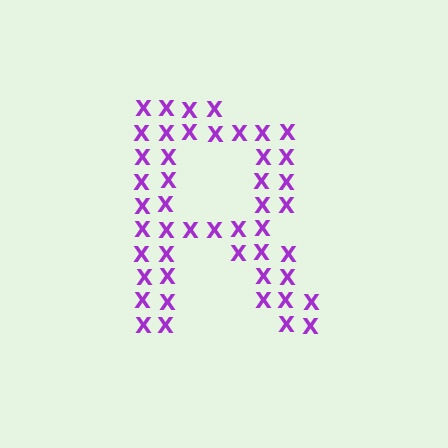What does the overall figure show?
The overall figure shows the letter R.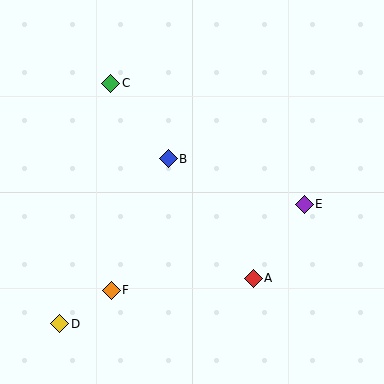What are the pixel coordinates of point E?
Point E is at (304, 204).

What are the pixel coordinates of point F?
Point F is at (111, 290).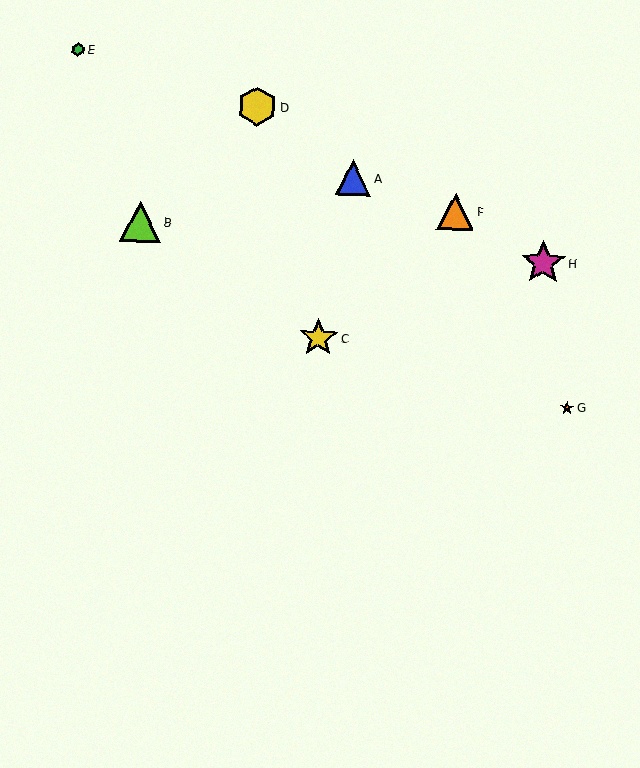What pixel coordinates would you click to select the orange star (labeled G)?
Click at (567, 408) to select the orange star G.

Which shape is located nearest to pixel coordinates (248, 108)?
The yellow hexagon (labeled D) at (257, 106) is nearest to that location.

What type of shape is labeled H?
Shape H is a magenta star.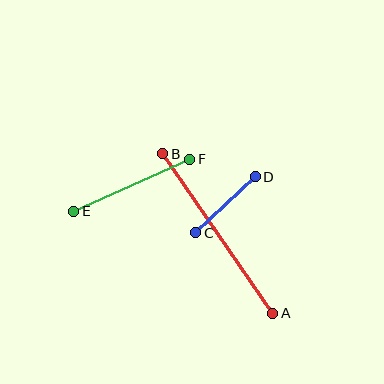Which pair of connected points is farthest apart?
Points A and B are farthest apart.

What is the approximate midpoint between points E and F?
The midpoint is at approximately (132, 185) pixels.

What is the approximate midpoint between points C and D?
The midpoint is at approximately (226, 205) pixels.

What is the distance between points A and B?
The distance is approximately 194 pixels.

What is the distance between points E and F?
The distance is approximately 127 pixels.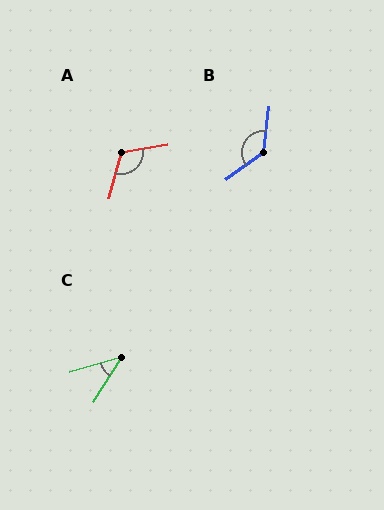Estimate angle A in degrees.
Approximately 115 degrees.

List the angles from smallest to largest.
C (42°), A (115°), B (133°).